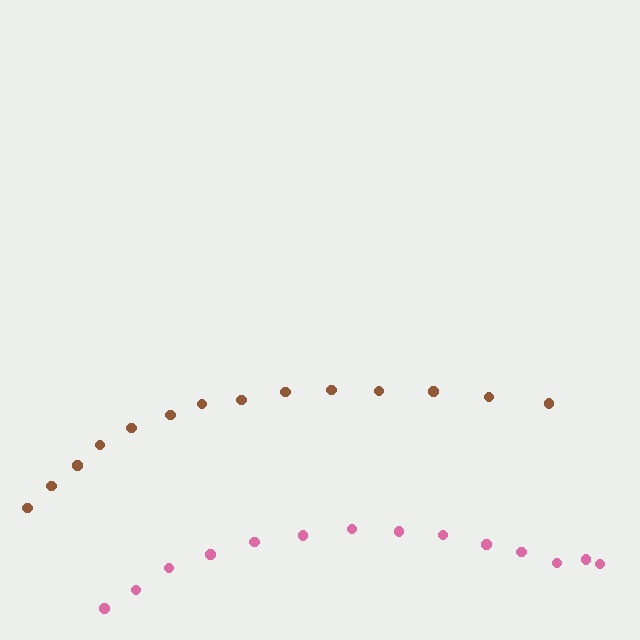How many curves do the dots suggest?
There are 2 distinct paths.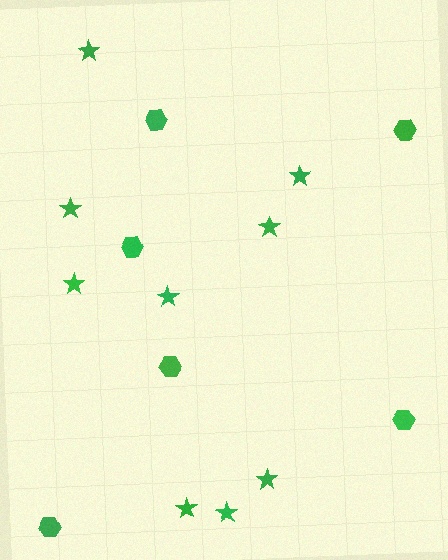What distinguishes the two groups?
There are 2 groups: one group of hexagons (6) and one group of stars (9).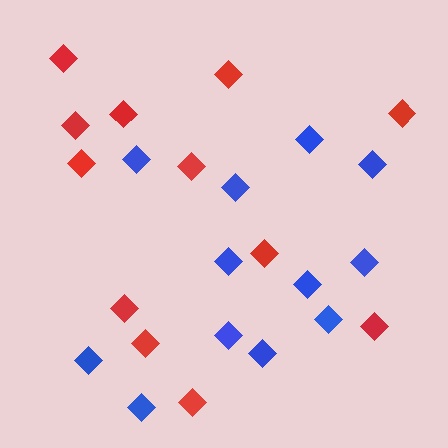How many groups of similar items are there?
There are 2 groups: one group of red diamonds (12) and one group of blue diamonds (12).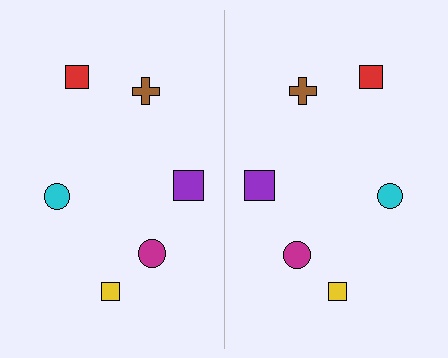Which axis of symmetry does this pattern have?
The pattern has a vertical axis of symmetry running through the center of the image.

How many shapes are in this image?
There are 12 shapes in this image.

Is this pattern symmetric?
Yes, this pattern has bilateral (reflection) symmetry.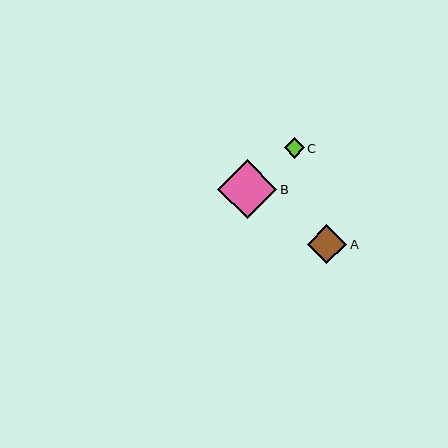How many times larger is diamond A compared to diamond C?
Diamond A is approximately 2.0 times the size of diamond C.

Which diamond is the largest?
Diamond B is the largest with a size of approximately 59 pixels.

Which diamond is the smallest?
Diamond C is the smallest with a size of approximately 20 pixels.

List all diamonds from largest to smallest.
From largest to smallest: B, A, C.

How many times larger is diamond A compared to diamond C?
Diamond A is approximately 2.0 times the size of diamond C.